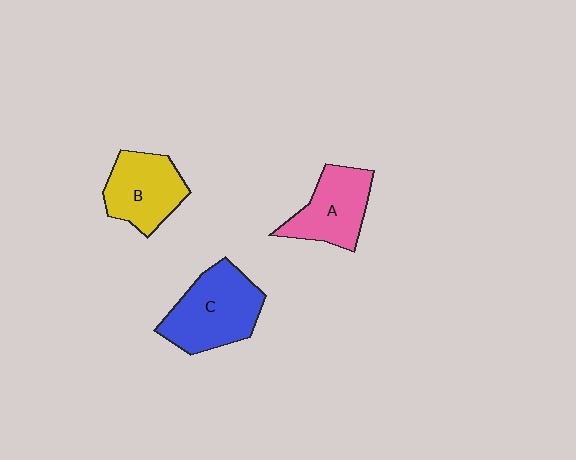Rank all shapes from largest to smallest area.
From largest to smallest: C (blue), B (yellow), A (pink).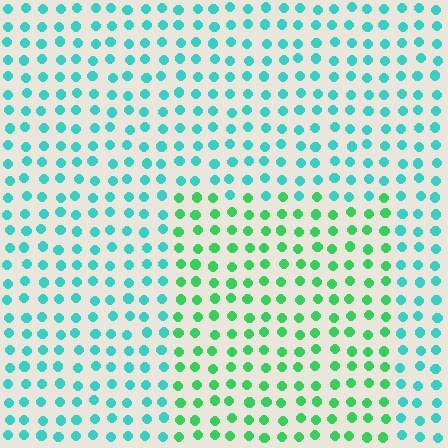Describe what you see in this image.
The image is filled with small cyan elements in a uniform arrangement. A rectangle-shaped region is visible where the elements are tinted to a slightly different hue, forming a subtle color boundary.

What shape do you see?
I see a rectangle.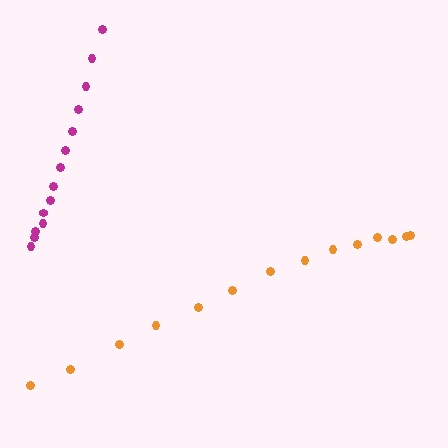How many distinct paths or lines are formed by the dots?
There are 2 distinct paths.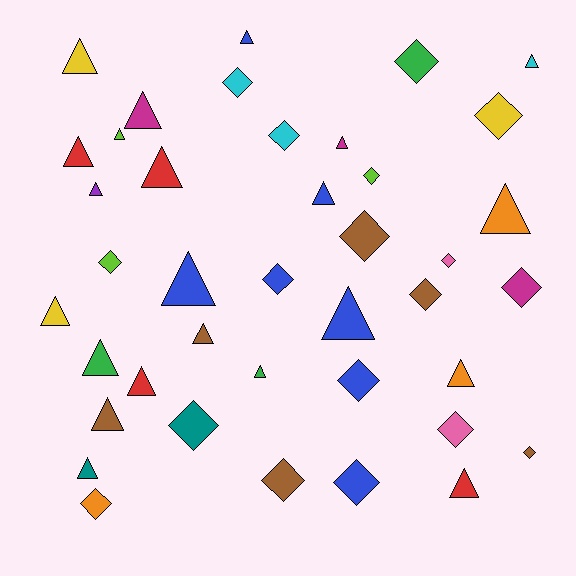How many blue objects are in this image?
There are 7 blue objects.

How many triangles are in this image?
There are 22 triangles.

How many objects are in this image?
There are 40 objects.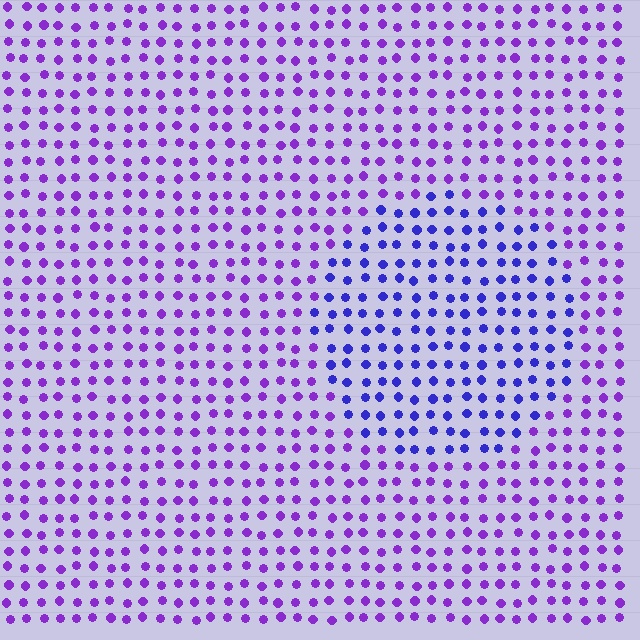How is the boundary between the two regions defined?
The boundary is defined purely by a slight shift in hue (about 33 degrees). Spacing, size, and orientation are identical on both sides.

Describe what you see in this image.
The image is filled with small purple elements in a uniform arrangement. A circle-shaped region is visible where the elements are tinted to a slightly different hue, forming a subtle color boundary.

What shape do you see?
I see a circle.